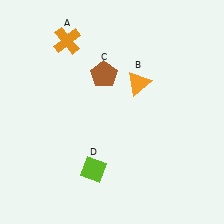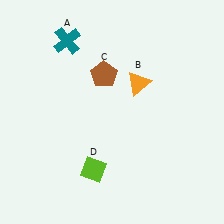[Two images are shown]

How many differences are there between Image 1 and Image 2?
There is 1 difference between the two images.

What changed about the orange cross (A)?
In Image 1, A is orange. In Image 2, it changed to teal.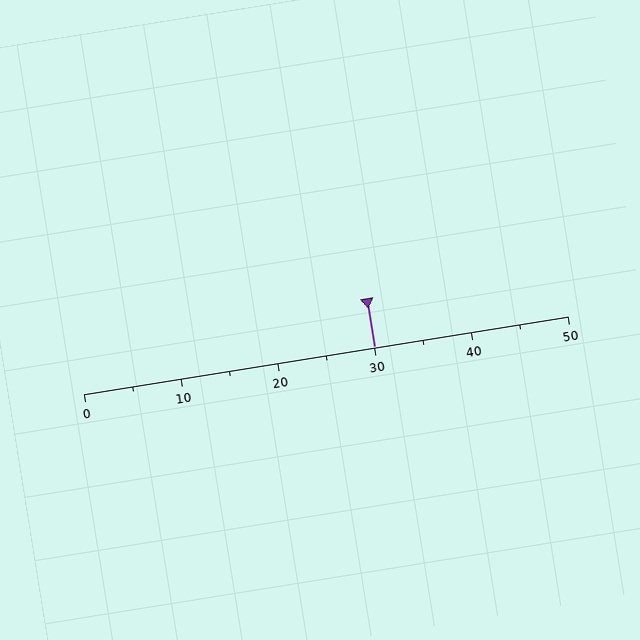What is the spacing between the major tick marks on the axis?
The major ticks are spaced 10 apart.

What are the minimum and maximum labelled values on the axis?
The axis runs from 0 to 50.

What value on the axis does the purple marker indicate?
The marker indicates approximately 30.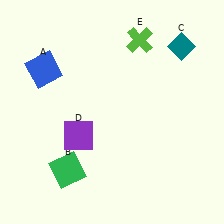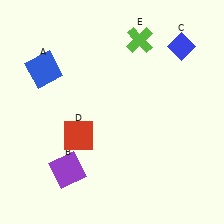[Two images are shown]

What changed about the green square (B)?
In Image 1, B is green. In Image 2, it changed to purple.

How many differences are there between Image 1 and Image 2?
There are 3 differences between the two images.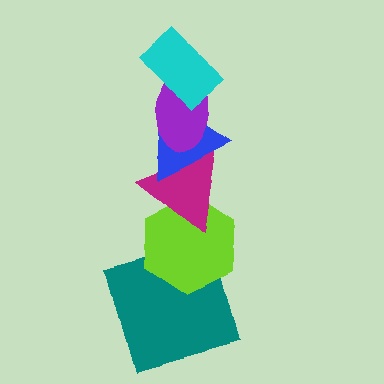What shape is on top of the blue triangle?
The purple ellipse is on top of the blue triangle.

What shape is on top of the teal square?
The lime hexagon is on top of the teal square.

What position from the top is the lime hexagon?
The lime hexagon is 5th from the top.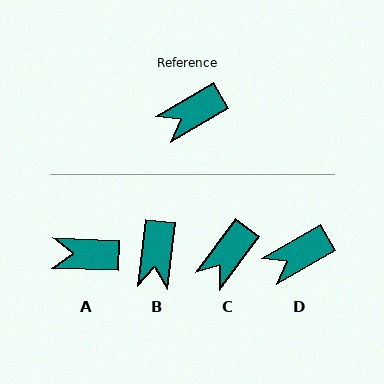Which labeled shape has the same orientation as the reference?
D.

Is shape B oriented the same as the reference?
No, it is off by about 53 degrees.